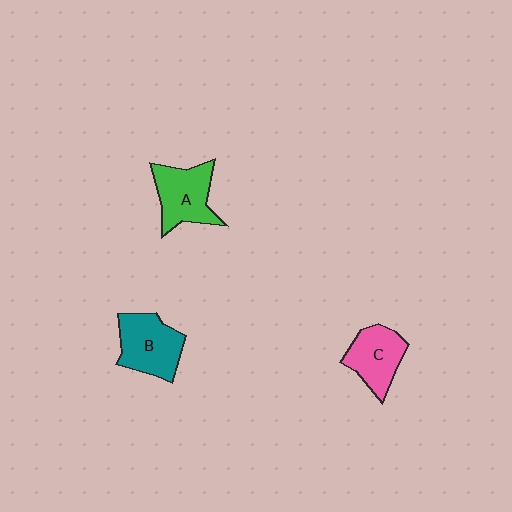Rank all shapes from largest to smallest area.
From largest to smallest: B (teal), A (green), C (pink).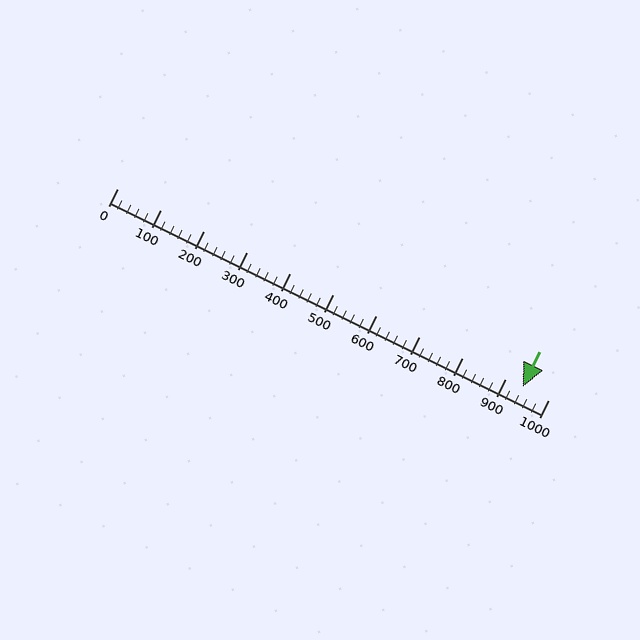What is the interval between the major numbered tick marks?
The major tick marks are spaced 100 units apart.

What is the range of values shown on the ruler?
The ruler shows values from 0 to 1000.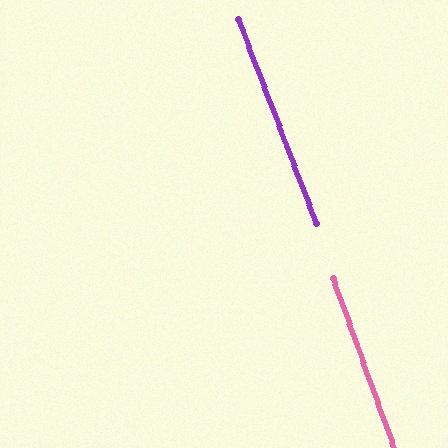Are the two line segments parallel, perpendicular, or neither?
Parallel — their directions differ by only 1.1°.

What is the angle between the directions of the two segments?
Approximately 1 degree.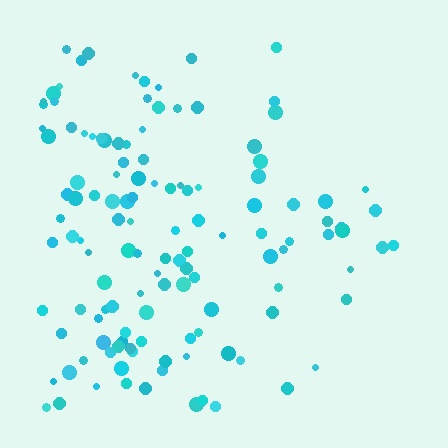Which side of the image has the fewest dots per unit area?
The right.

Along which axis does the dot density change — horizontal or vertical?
Horizontal.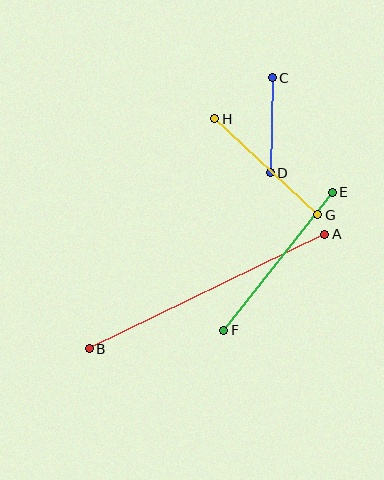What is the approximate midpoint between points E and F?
The midpoint is at approximately (278, 261) pixels.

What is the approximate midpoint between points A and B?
The midpoint is at approximately (207, 291) pixels.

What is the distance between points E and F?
The distance is approximately 176 pixels.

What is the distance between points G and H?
The distance is approximately 141 pixels.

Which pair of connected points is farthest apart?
Points A and B are farthest apart.